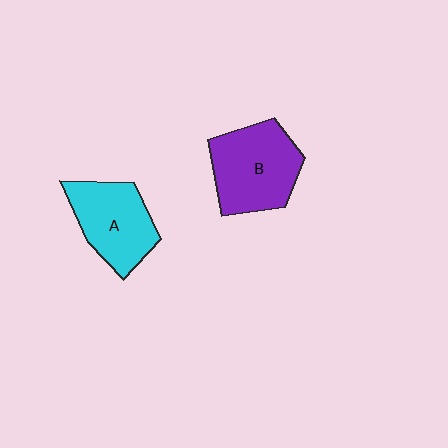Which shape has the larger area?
Shape B (purple).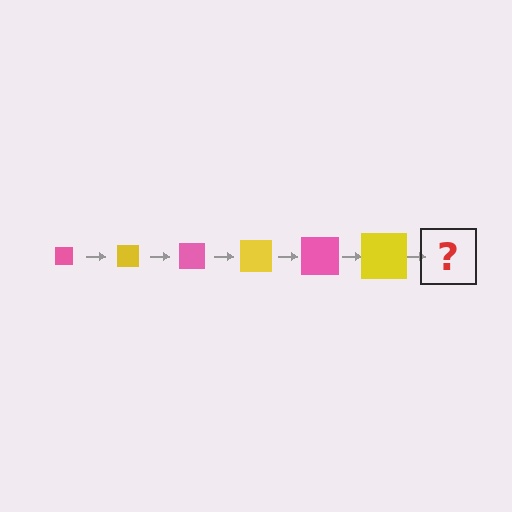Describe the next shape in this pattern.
It should be a pink square, larger than the previous one.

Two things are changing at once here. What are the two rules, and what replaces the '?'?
The two rules are that the square grows larger each step and the color cycles through pink and yellow. The '?' should be a pink square, larger than the previous one.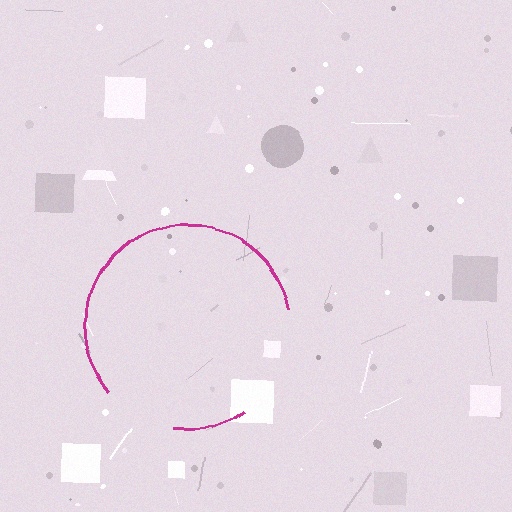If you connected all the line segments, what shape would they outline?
They would outline a circle.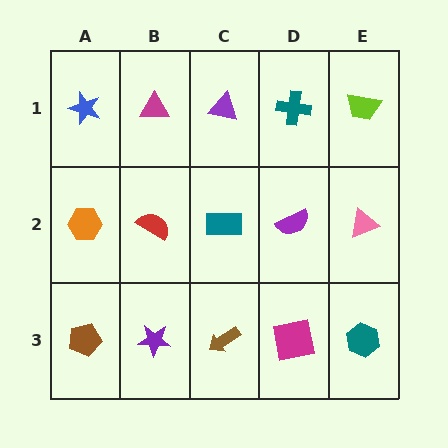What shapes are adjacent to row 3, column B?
A red semicircle (row 2, column B), a brown pentagon (row 3, column A), a brown arrow (row 3, column C).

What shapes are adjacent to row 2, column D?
A teal cross (row 1, column D), a magenta square (row 3, column D), a teal rectangle (row 2, column C), a pink triangle (row 2, column E).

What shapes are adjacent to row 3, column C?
A teal rectangle (row 2, column C), a purple star (row 3, column B), a magenta square (row 3, column D).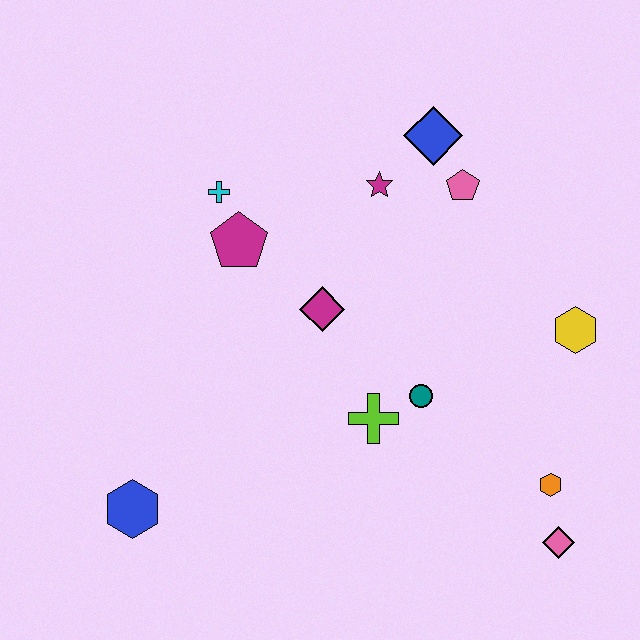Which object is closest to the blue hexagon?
The lime cross is closest to the blue hexagon.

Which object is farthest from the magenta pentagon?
The pink diamond is farthest from the magenta pentagon.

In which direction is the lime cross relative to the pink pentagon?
The lime cross is below the pink pentagon.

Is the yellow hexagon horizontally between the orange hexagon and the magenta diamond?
No